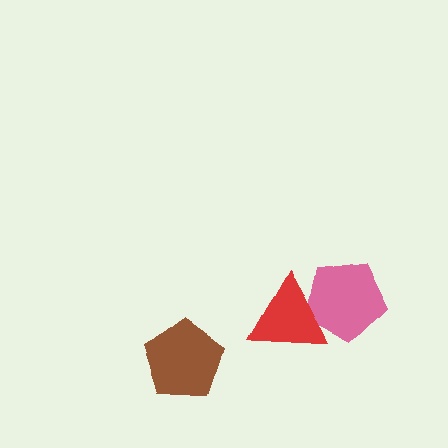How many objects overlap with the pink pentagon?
1 object overlaps with the pink pentagon.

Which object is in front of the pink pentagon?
The red triangle is in front of the pink pentagon.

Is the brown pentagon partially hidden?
No, no other shape covers it.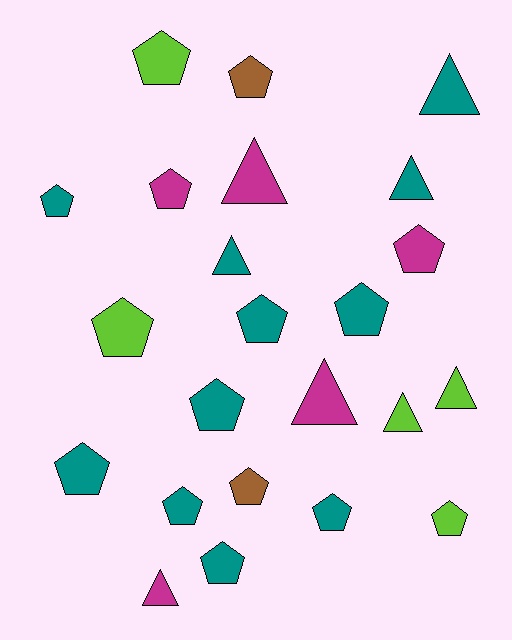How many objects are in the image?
There are 23 objects.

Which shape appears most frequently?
Pentagon, with 15 objects.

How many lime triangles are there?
There are 2 lime triangles.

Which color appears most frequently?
Teal, with 11 objects.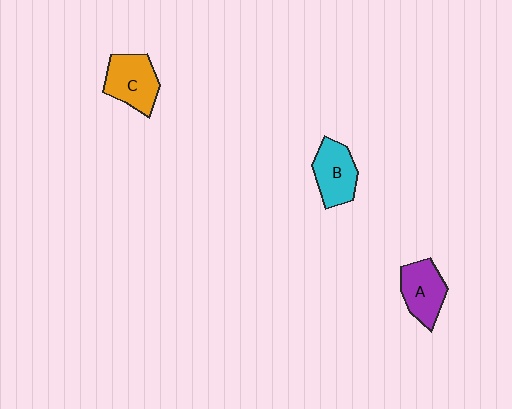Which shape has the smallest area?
Shape B (cyan).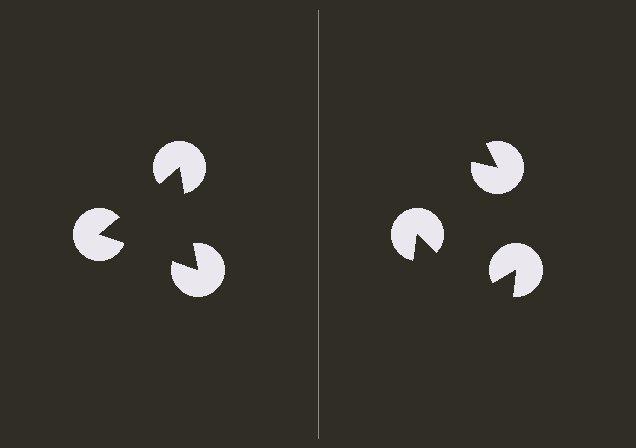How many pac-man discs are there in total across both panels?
6 — 3 on each side.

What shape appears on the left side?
An illusory triangle.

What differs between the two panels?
The pac-man discs are positioned identically on both sides; only the wedge orientations differ. On the left they align to a triangle; on the right they are misaligned.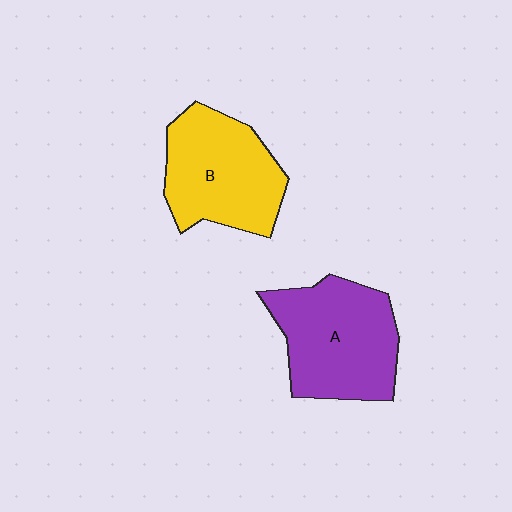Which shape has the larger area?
Shape A (purple).